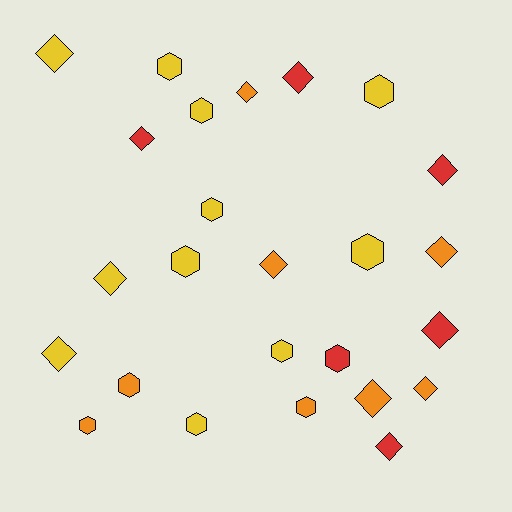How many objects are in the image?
There are 25 objects.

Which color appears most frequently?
Yellow, with 11 objects.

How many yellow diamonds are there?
There are 3 yellow diamonds.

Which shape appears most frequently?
Diamond, with 13 objects.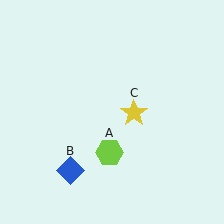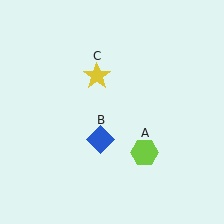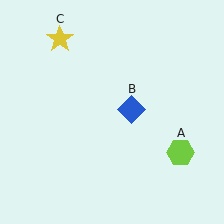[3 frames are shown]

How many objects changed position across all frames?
3 objects changed position: lime hexagon (object A), blue diamond (object B), yellow star (object C).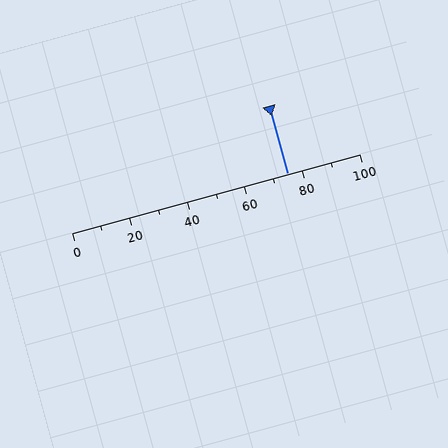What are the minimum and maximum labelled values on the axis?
The axis runs from 0 to 100.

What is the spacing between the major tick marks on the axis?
The major ticks are spaced 20 apart.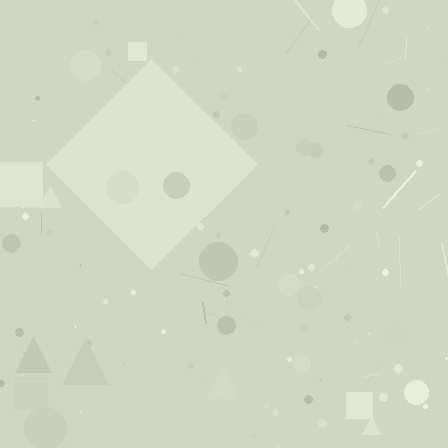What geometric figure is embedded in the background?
A diamond is embedded in the background.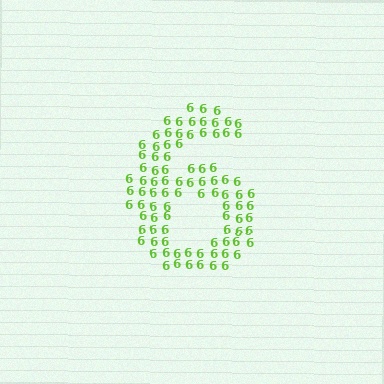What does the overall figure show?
The overall figure shows the digit 6.